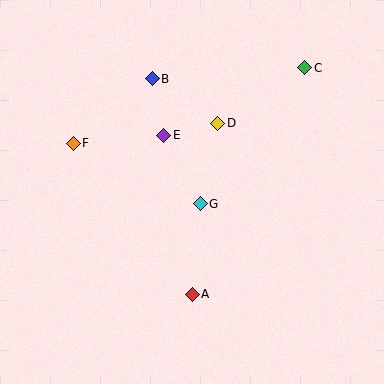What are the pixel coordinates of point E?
Point E is at (164, 135).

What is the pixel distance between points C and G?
The distance between C and G is 171 pixels.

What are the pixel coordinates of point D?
Point D is at (218, 123).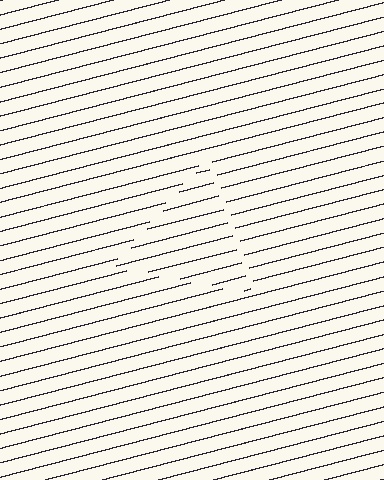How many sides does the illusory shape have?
3 sides — the line-ends trace a triangle.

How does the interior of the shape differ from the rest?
The interior of the shape contains the same grating, shifted by half a period — the contour is defined by the phase discontinuity where line-ends from the inner and outer gratings abut.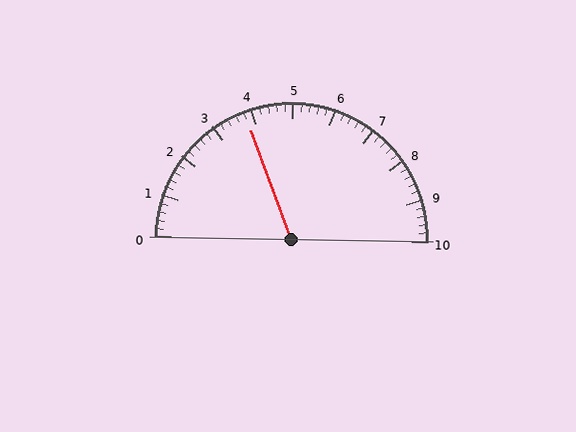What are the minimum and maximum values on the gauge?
The gauge ranges from 0 to 10.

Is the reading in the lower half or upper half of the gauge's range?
The reading is in the lower half of the range (0 to 10).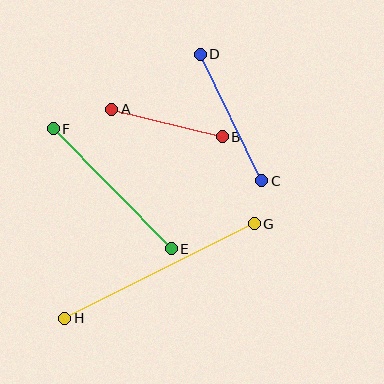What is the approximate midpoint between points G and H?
The midpoint is at approximately (159, 271) pixels.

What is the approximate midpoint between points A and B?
The midpoint is at approximately (167, 123) pixels.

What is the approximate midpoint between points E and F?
The midpoint is at approximately (112, 189) pixels.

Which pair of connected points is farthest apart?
Points G and H are farthest apart.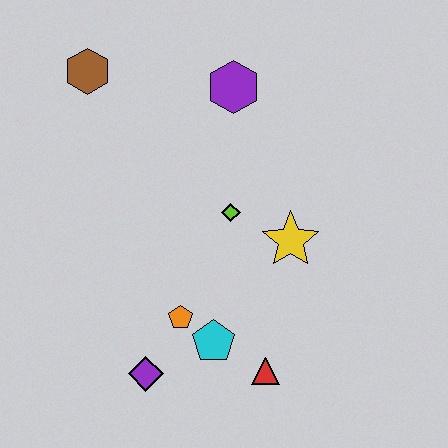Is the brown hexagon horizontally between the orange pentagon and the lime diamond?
No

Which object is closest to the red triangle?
The cyan pentagon is closest to the red triangle.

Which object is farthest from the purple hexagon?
The purple diamond is farthest from the purple hexagon.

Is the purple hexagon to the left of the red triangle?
Yes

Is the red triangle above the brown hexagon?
No